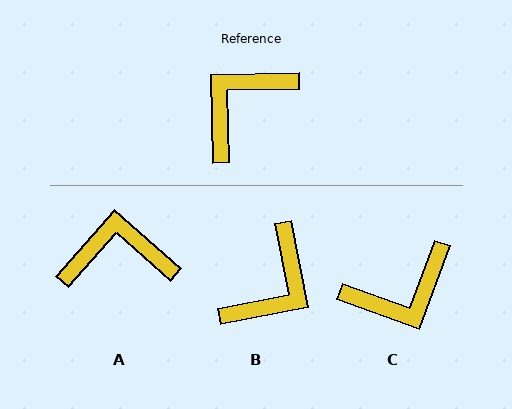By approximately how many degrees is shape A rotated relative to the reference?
Approximately 43 degrees clockwise.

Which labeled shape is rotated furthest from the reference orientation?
B, about 170 degrees away.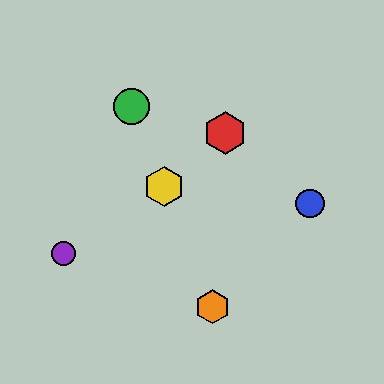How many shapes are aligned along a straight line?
3 shapes (the green circle, the yellow hexagon, the orange hexagon) are aligned along a straight line.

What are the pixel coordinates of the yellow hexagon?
The yellow hexagon is at (164, 187).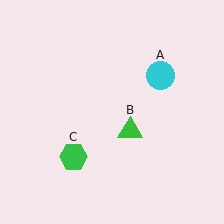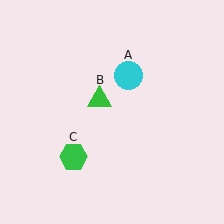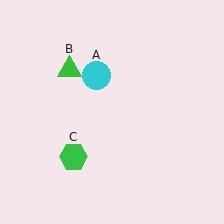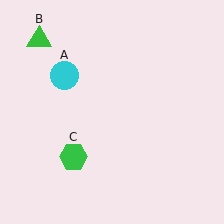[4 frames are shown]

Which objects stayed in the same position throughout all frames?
Green hexagon (object C) remained stationary.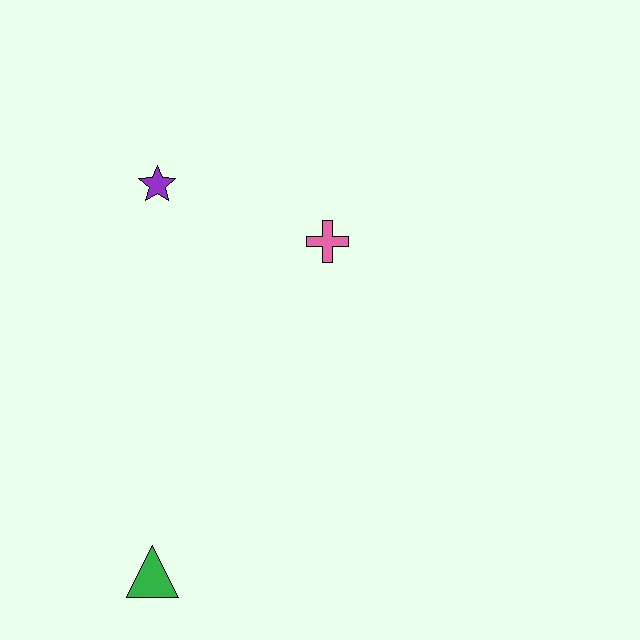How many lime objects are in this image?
There are no lime objects.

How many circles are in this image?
There are no circles.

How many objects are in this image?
There are 3 objects.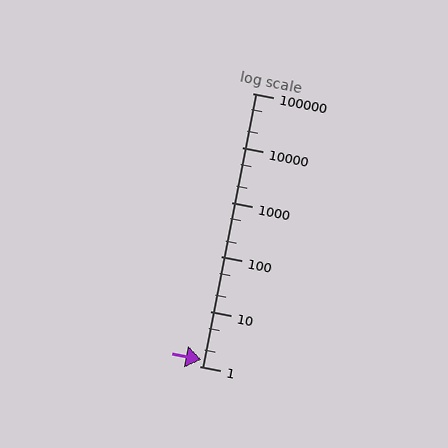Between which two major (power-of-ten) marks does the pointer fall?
The pointer is between 1 and 10.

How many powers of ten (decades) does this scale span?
The scale spans 5 decades, from 1 to 100000.